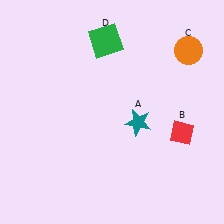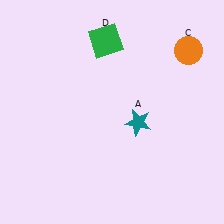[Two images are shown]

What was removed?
The red diamond (B) was removed in Image 2.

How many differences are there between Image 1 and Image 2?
There is 1 difference between the two images.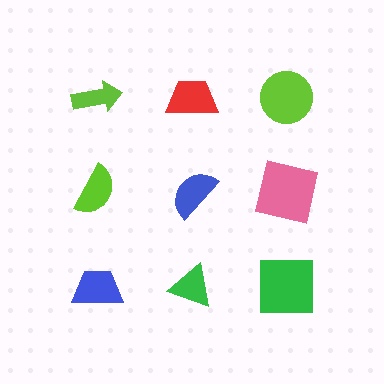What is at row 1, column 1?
A lime arrow.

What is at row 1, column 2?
A red trapezoid.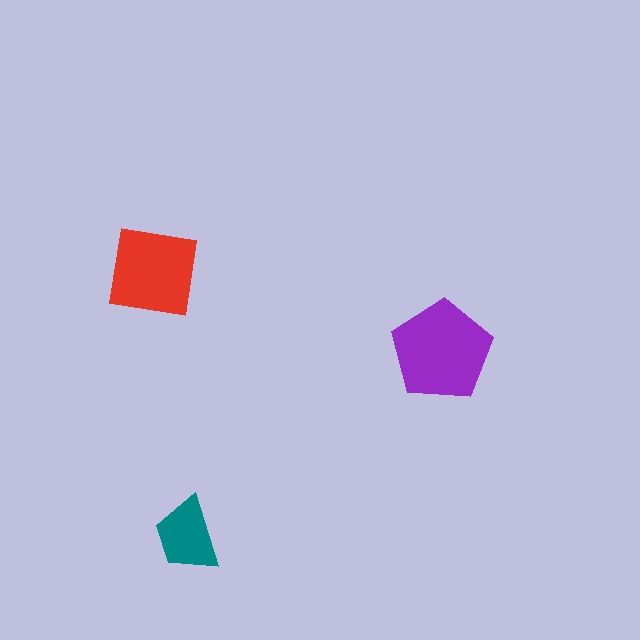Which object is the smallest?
The teal trapezoid.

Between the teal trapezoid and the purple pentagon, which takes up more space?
The purple pentagon.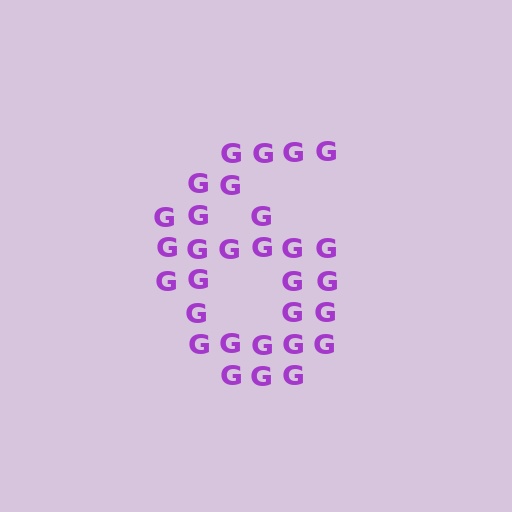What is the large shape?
The large shape is the digit 6.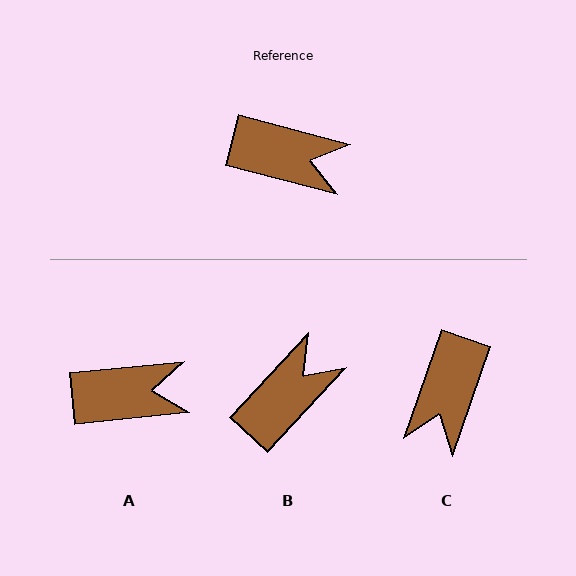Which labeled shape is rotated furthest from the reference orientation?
C, about 95 degrees away.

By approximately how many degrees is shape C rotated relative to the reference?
Approximately 95 degrees clockwise.